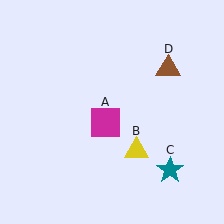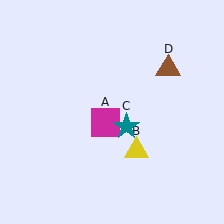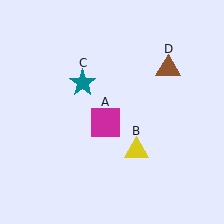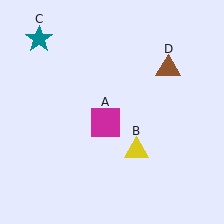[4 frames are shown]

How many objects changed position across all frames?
1 object changed position: teal star (object C).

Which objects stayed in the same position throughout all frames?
Magenta square (object A) and yellow triangle (object B) and brown triangle (object D) remained stationary.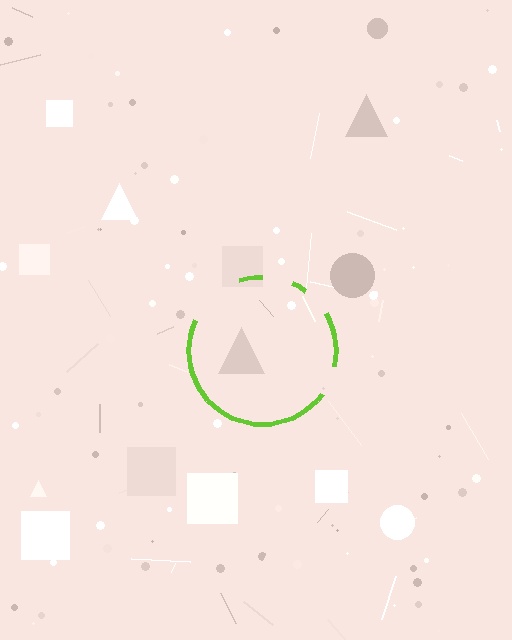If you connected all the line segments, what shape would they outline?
They would outline a circle.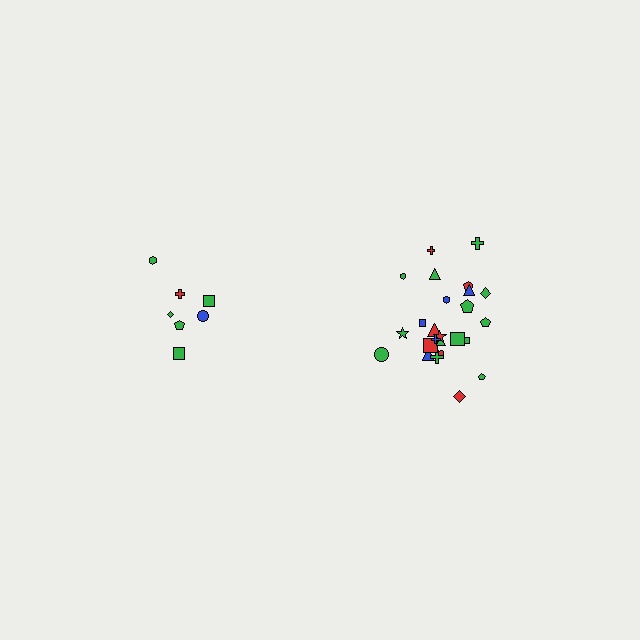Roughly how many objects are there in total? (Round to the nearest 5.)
Roughly 30 objects in total.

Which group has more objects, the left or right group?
The right group.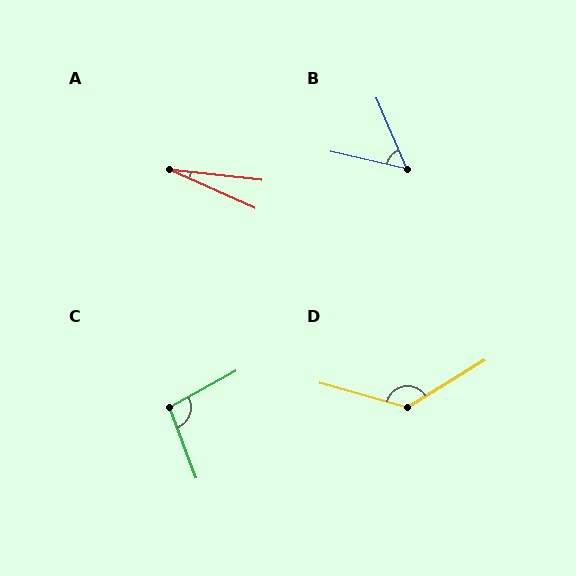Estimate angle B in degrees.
Approximately 54 degrees.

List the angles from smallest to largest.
A (18°), B (54°), C (98°), D (133°).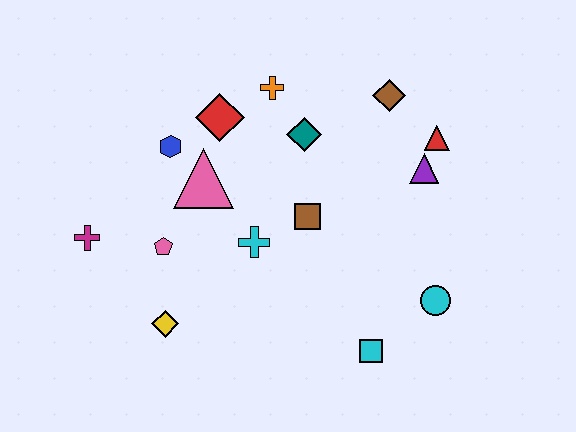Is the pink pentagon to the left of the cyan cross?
Yes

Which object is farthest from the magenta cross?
The red triangle is farthest from the magenta cross.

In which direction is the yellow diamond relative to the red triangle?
The yellow diamond is to the left of the red triangle.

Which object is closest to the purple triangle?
The red triangle is closest to the purple triangle.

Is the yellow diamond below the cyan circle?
Yes